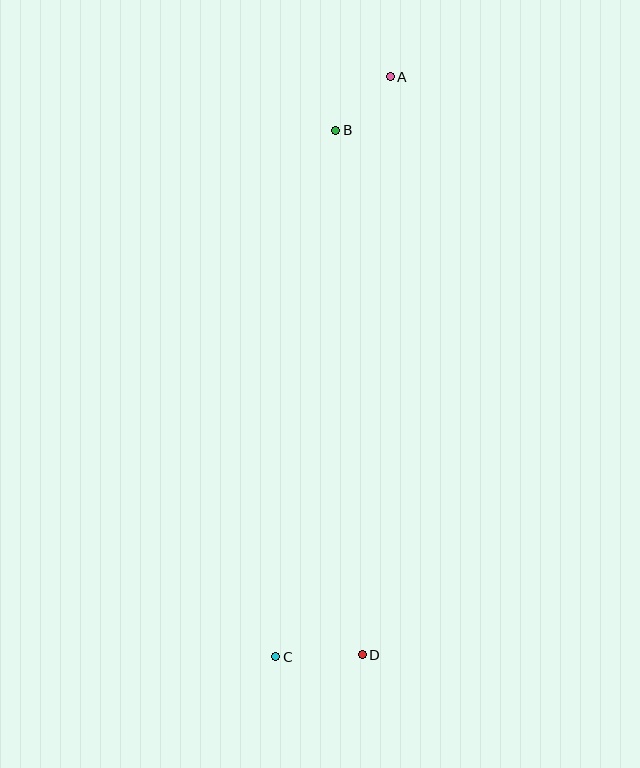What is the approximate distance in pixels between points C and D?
The distance between C and D is approximately 87 pixels.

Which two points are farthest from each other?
Points A and C are farthest from each other.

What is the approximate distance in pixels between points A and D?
The distance between A and D is approximately 579 pixels.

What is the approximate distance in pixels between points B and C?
The distance between B and C is approximately 530 pixels.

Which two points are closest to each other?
Points A and B are closest to each other.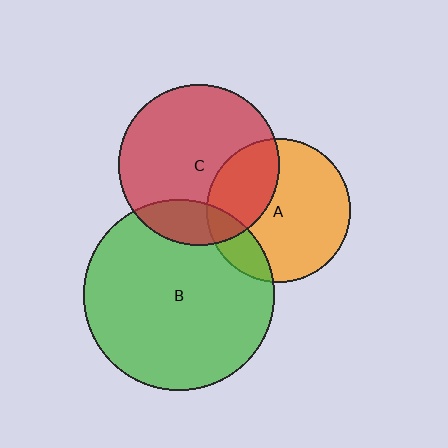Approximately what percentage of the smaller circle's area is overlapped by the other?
Approximately 15%.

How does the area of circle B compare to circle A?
Approximately 1.8 times.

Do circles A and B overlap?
Yes.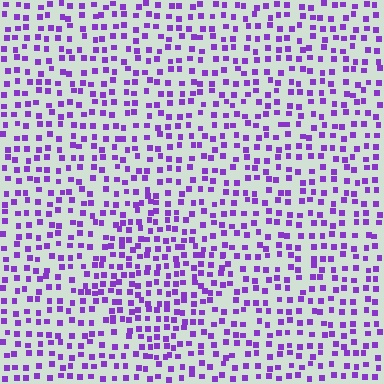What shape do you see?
I see a diamond.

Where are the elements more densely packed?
The elements are more densely packed inside the diamond boundary.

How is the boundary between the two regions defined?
The boundary is defined by a change in element density (approximately 1.5x ratio). All elements are the same color, size, and shape.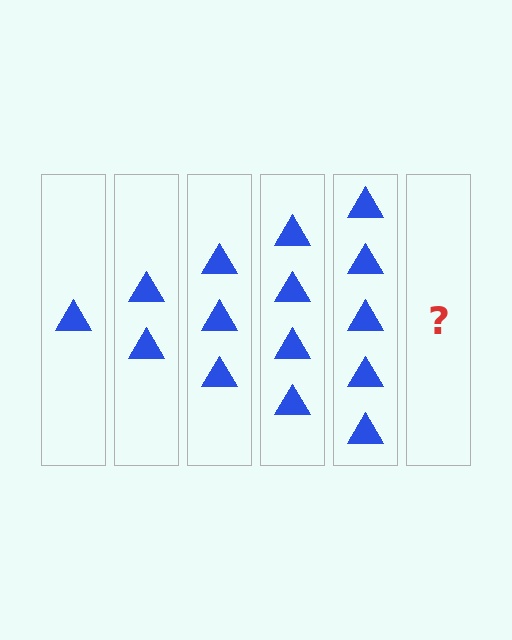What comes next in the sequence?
The next element should be 6 triangles.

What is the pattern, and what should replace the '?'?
The pattern is that each step adds one more triangle. The '?' should be 6 triangles.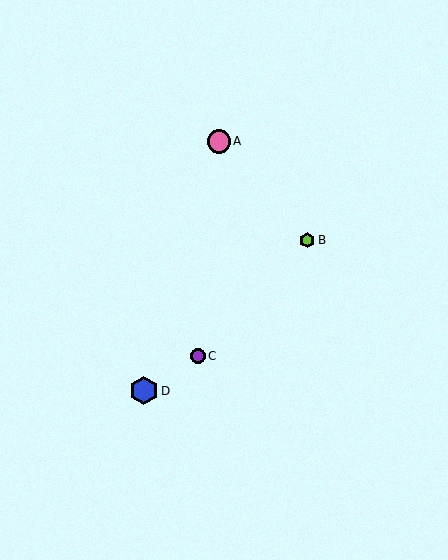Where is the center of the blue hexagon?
The center of the blue hexagon is at (144, 391).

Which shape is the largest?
The blue hexagon (labeled D) is the largest.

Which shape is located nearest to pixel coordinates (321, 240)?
The lime hexagon (labeled B) at (307, 240) is nearest to that location.